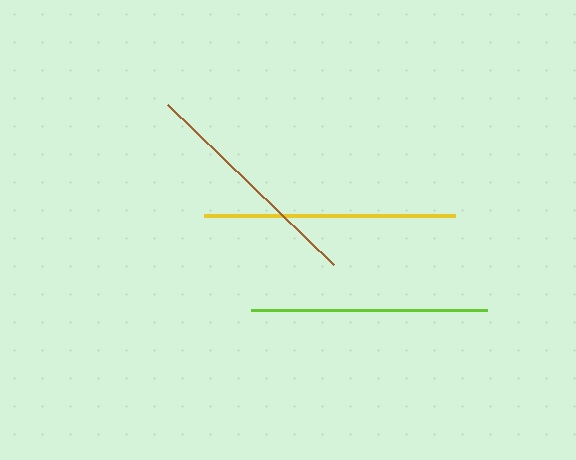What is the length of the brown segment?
The brown segment is approximately 230 pixels long.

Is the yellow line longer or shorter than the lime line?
The yellow line is longer than the lime line.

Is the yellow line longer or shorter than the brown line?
The yellow line is longer than the brown line.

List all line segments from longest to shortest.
From longest to shortest: yellow, lime, brown.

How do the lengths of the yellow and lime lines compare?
The yellow and lime lines are approximately the same length.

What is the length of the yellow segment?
The yellow segment is approximately 250 pixels long.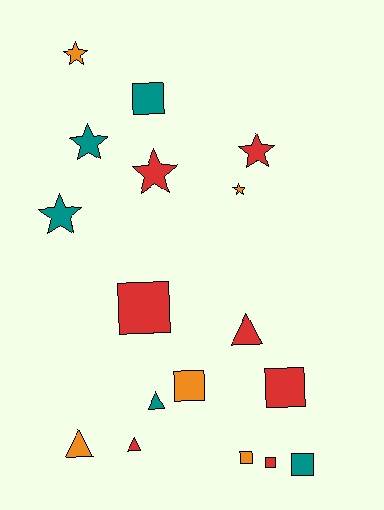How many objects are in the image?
There are 17 objects.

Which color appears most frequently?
Red, with 7 objects.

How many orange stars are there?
There are 2 orange stars.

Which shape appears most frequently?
Square, with 7 objects.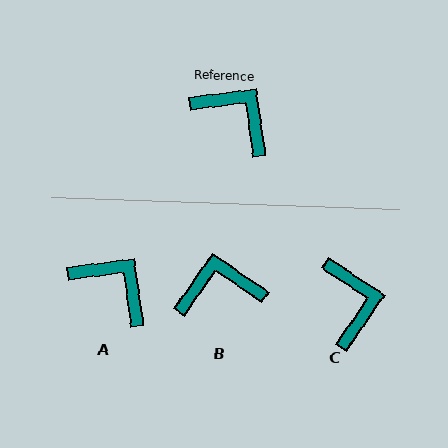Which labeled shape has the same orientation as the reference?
A.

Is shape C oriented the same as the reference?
No, it is off by about 42 degrees.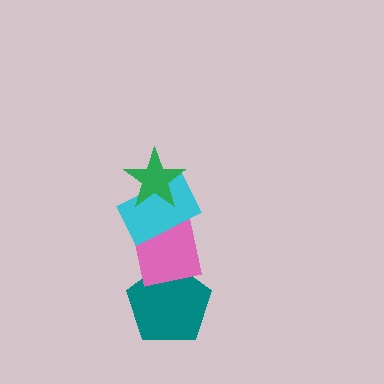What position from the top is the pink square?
The pink square is 3rd from the top.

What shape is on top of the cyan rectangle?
The green star is on top of the cyan rectangle.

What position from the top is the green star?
The green star is 1st from the top.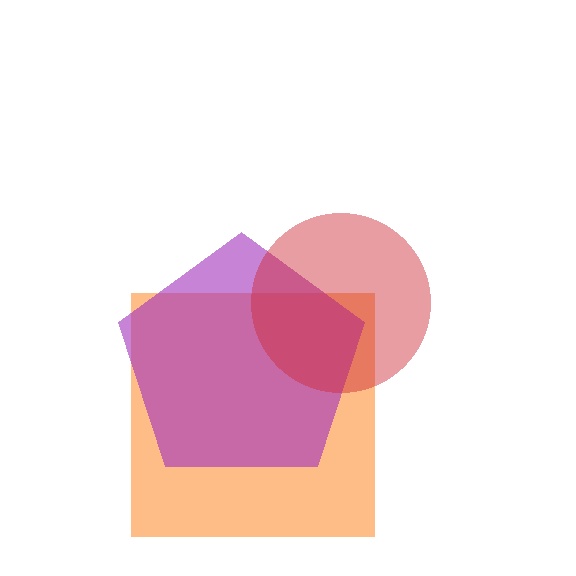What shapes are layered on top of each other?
The layered shapes are: an orange square, a purple pentagon, a red circle.